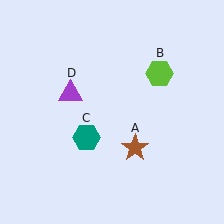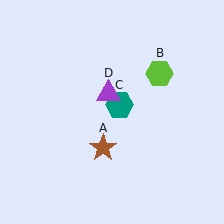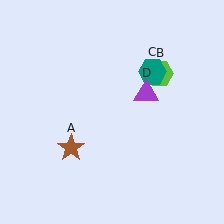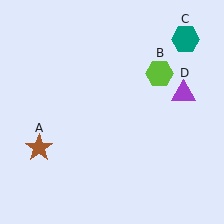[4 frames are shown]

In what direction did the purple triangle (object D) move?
The purple triangle (object D) moved right.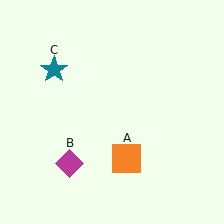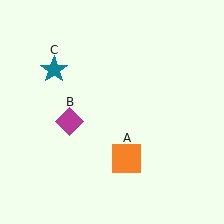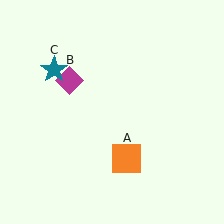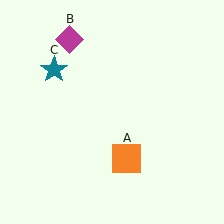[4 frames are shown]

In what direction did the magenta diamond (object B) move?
The magenta diamond (object B) moved up.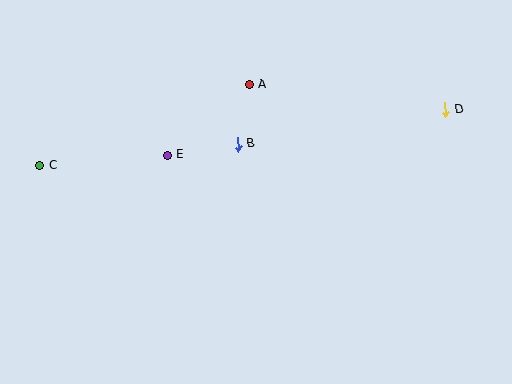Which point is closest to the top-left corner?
Point C is closest to the top-left corner.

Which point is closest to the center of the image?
Point B at (238, 144) is closest to the center.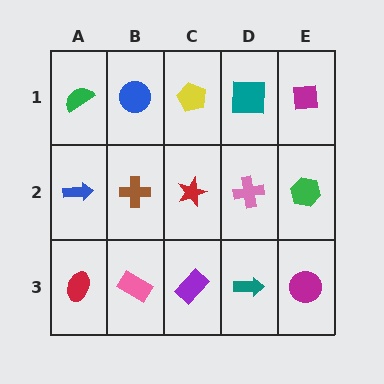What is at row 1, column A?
A green semicircle.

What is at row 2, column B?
A brown cross.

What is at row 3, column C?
A purple rectangle.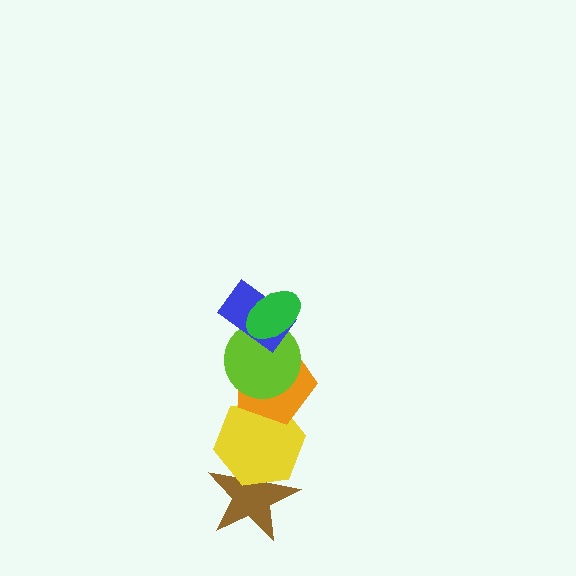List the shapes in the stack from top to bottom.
From top to bottom: the green ellipse, the blue rectangle, the lime circle, the orange pentagon, the yellow hexagon, the brown star.